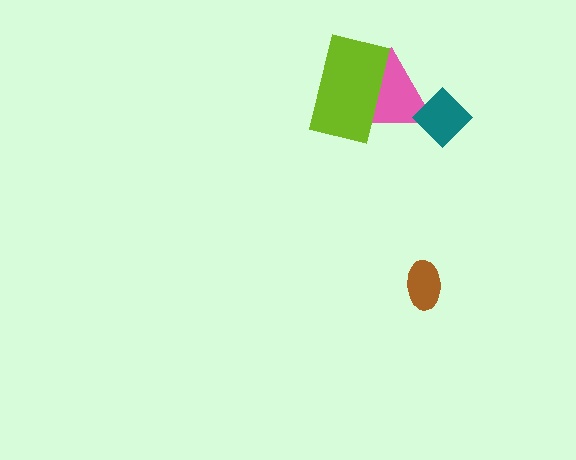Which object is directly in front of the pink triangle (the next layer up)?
The lime rectangle is directly in front of the pink triangle.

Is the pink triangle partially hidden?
Yes, it is partially covered by another shape.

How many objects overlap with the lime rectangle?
1 object overlaps with the lime rectangle.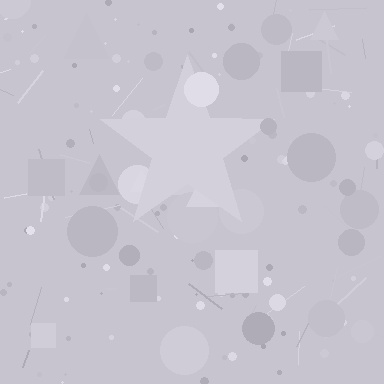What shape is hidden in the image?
A star is hidden in the image.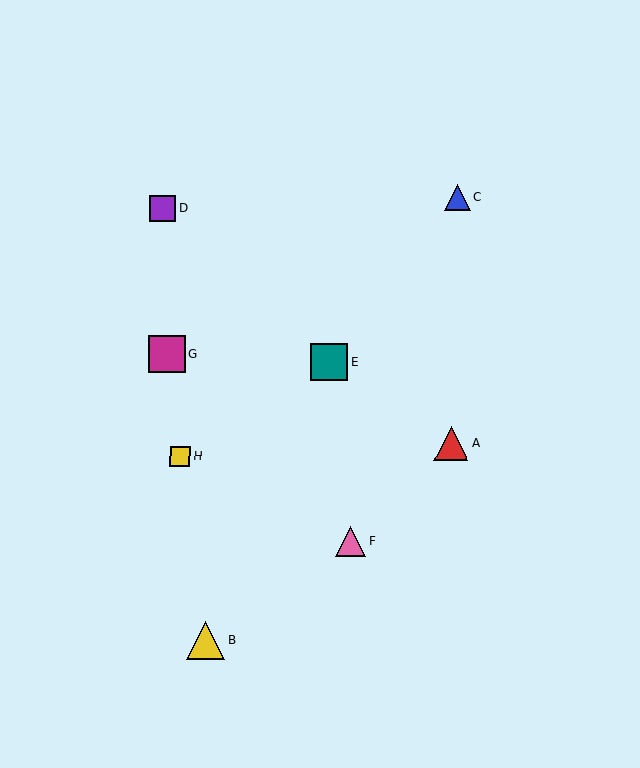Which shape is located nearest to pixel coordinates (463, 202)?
The blue triangle (labeled C) at (458, 197) is nearest to that location.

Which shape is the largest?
The yellow triangle (labeled B) is the largest.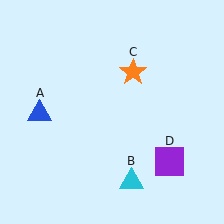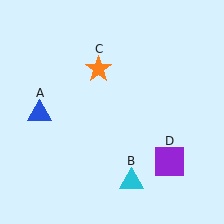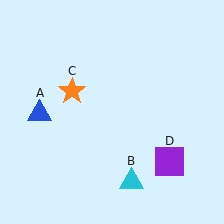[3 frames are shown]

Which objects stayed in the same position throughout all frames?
Blue triangle (object A) and cyan triangle (object B) and purple square (object D) remained stationary.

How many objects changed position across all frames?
1 object changed position: orange star (object C).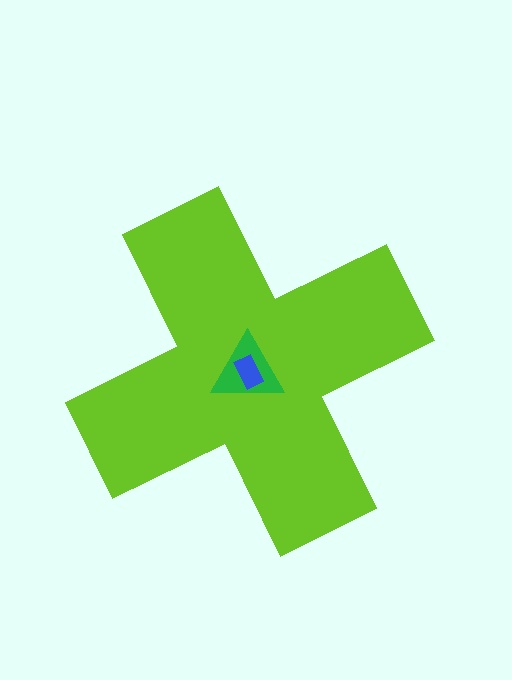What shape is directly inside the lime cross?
The green triangle.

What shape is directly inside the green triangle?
The blue rectangle.